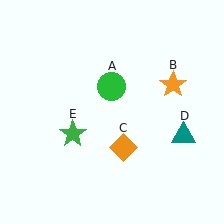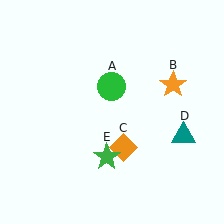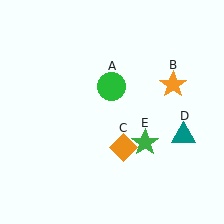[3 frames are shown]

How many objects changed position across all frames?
1 object changed position: green star (object E).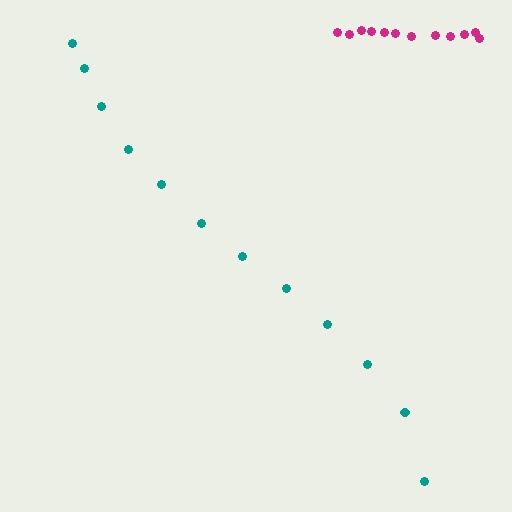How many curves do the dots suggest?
There are 2 distinct paths.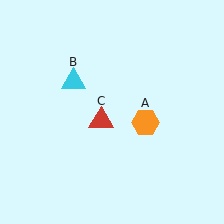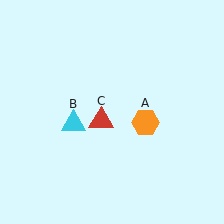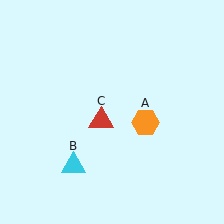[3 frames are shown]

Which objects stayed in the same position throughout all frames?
Orange hexagon (object A) and red triangle (object C) remained stationary.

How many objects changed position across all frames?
1 object changed position: cyan triangle (object B).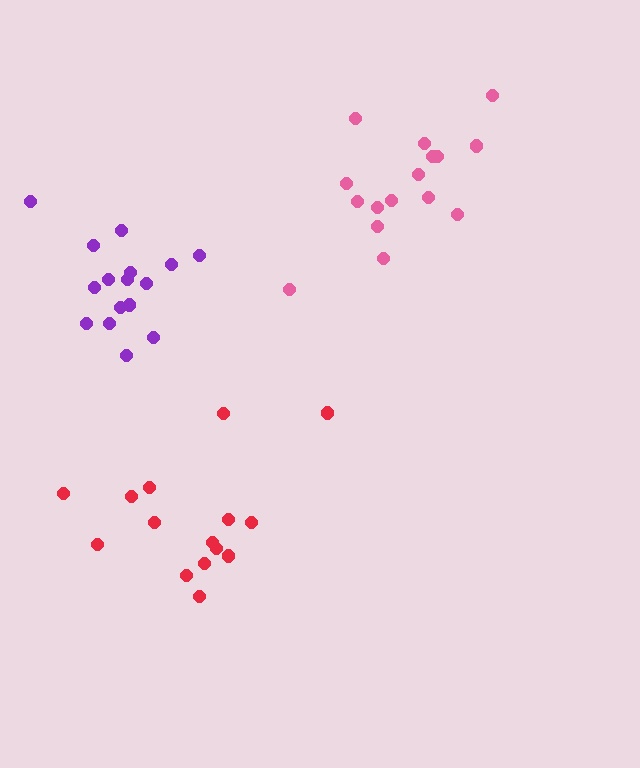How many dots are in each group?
Group 1: 16 dots, Group 2: 15 dots, Group 3: 16 dots (47 total).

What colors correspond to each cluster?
The clusters are colored: pink, red, purple.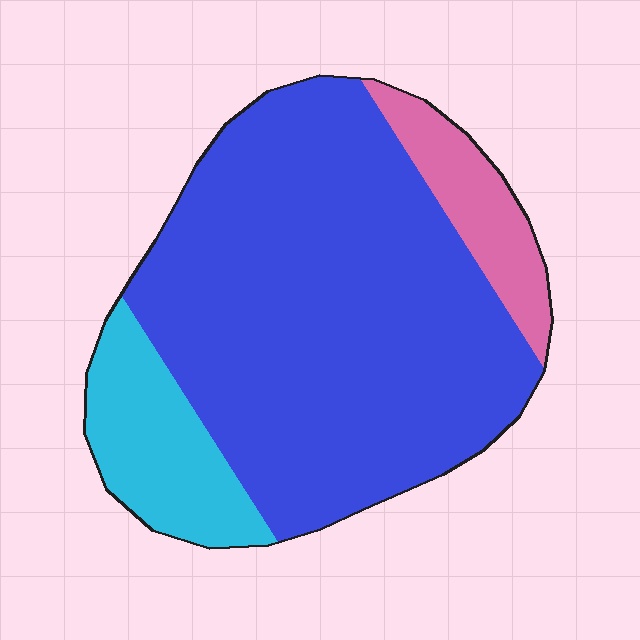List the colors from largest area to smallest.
From largest to smallest: blue, cyan, pink.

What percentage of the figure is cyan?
Cyan covers around 15% of the figure.